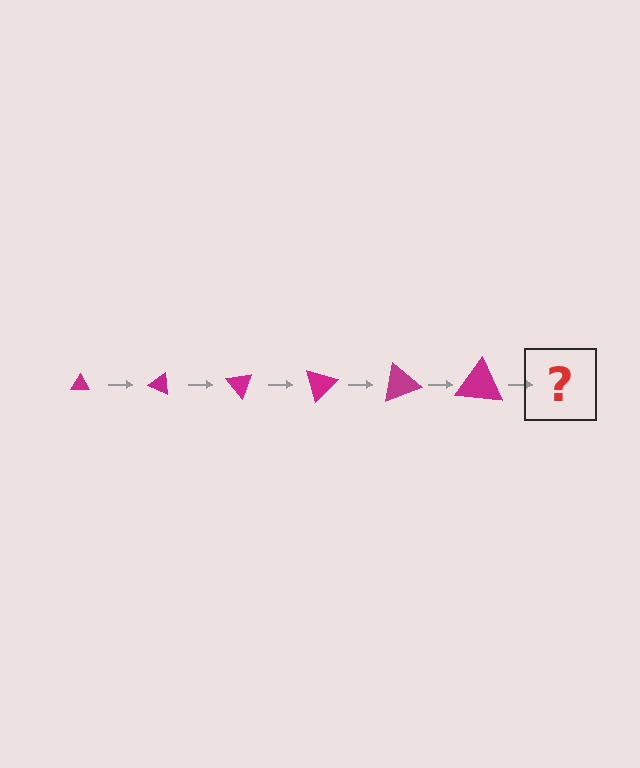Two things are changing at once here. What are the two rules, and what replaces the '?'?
The two rules are that the triangle grows larger each step and it rotates 25 degrees each step. The '?' should be a triangle, larger than the previous one and rotated 150 degrees from the start.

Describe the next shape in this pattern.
It should be a triangle, larger than the previous one and rotated 150 degrees from the start.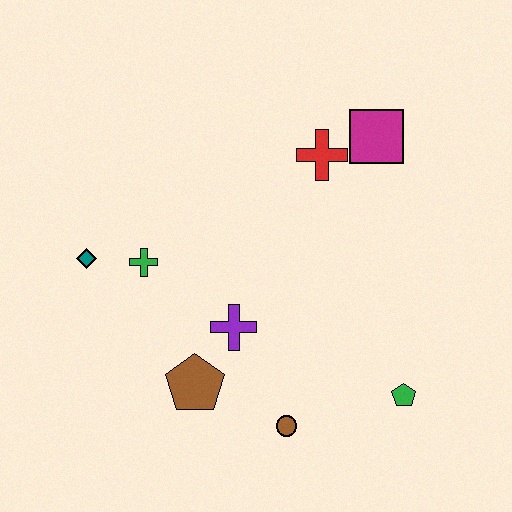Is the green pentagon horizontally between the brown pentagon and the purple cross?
No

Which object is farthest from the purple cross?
The magenta square is farthest from the purple cross.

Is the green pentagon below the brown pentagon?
Yes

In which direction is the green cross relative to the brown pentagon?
The green cross is above the brown pentagon.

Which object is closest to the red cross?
The magenta square is closest to the red cross.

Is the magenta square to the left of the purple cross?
No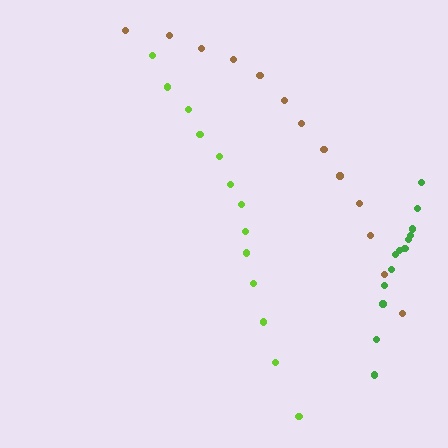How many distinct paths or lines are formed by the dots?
There are 3 distinct paths.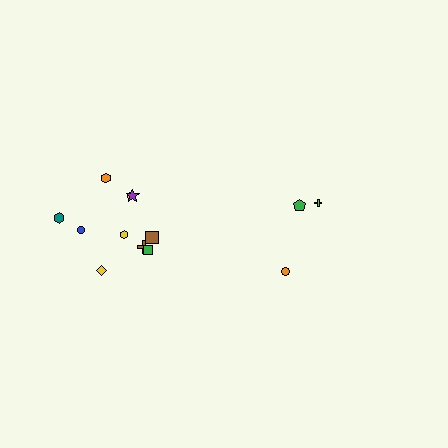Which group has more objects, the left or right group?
The left group.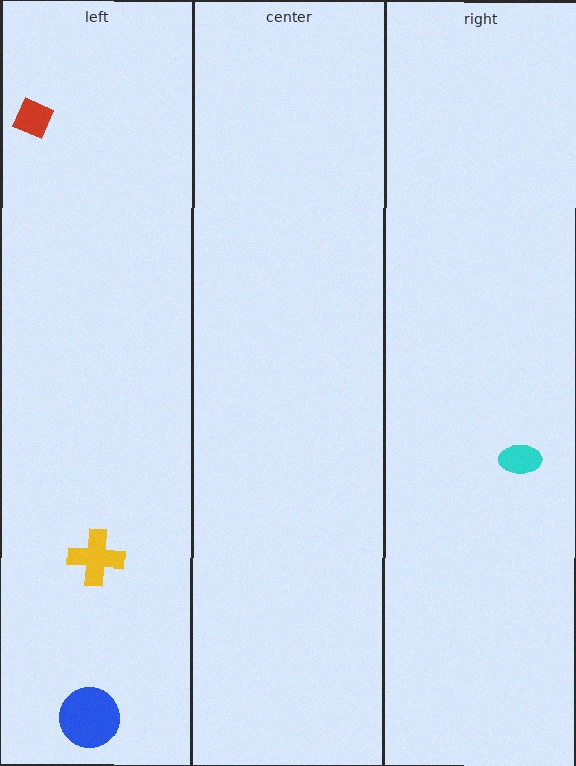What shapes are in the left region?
The red diamond, the blue circle, the yellow cross.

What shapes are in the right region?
The cyan ellipse.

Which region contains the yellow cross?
The left region.